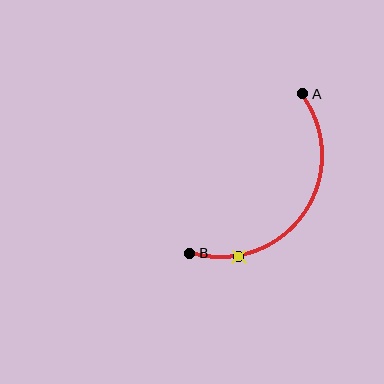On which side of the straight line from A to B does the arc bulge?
The arc bulges below and to the right of the straight line connecting A and B.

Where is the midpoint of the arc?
The arc midpoint is the point on the curve farthest from the straight line joining A and B. It sits below and to the right of that line.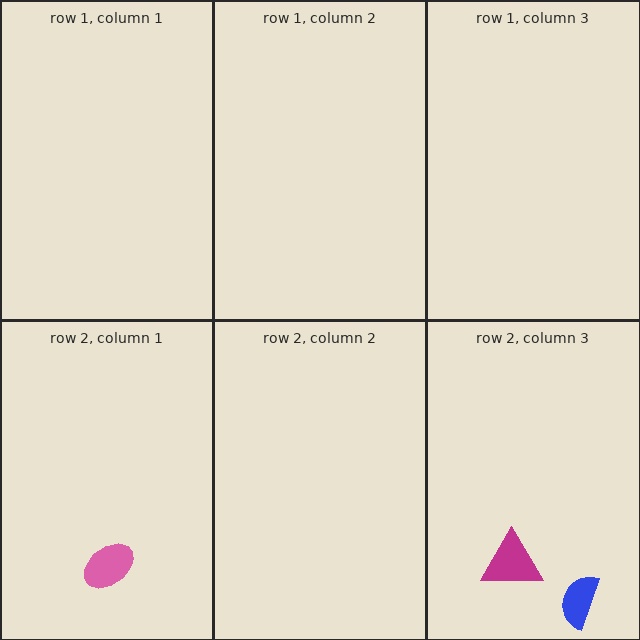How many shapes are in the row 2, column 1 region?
1.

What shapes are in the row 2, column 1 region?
The pink ellipse.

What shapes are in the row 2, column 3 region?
The magenta triangle, the blue semicircle.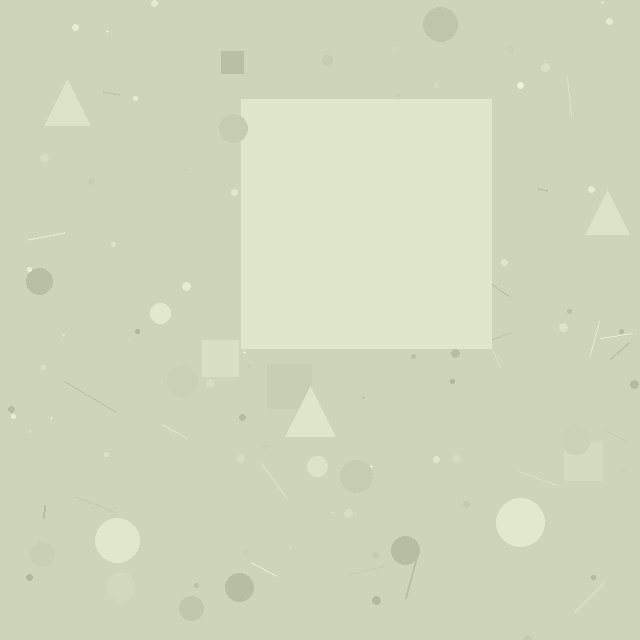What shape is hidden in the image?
A square is hidden in the image.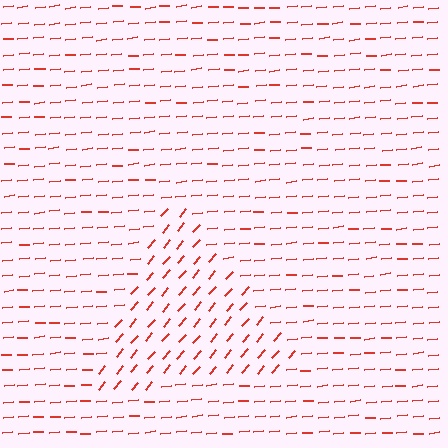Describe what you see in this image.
The image is filled with small red line segments. A triangle region in the image has lines oriented differently from the surrounding lines, creating a visible texture boundary.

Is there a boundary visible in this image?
Yes, there is a texture boundary formed by a change in line orientation.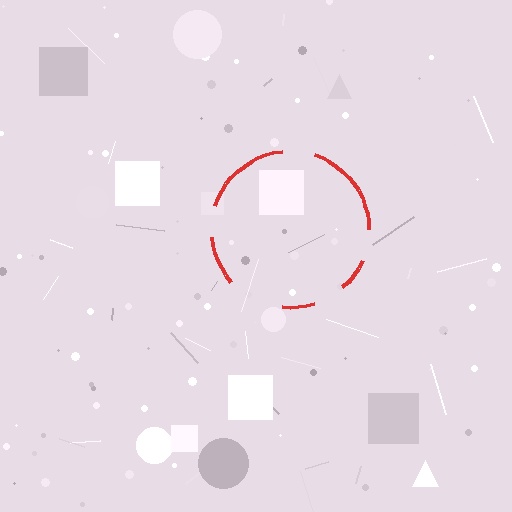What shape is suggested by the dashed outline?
The dashed outline suggests a circle.